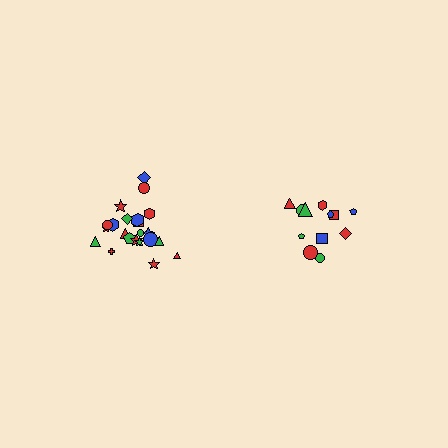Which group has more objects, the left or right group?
The left group.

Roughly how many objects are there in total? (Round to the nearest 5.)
Roughly 35 objects in total.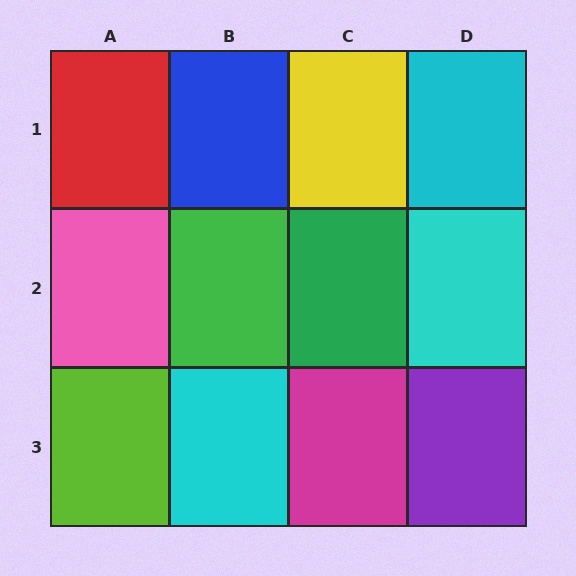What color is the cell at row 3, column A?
Lime.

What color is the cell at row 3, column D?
Purple.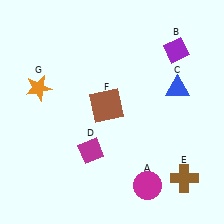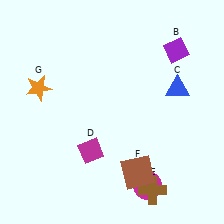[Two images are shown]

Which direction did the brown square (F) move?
The brown square (F) moved down.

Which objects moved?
The objects that moved are: the brown cross (E), the brown square (F).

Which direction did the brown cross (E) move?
The brown cross (E) moved left.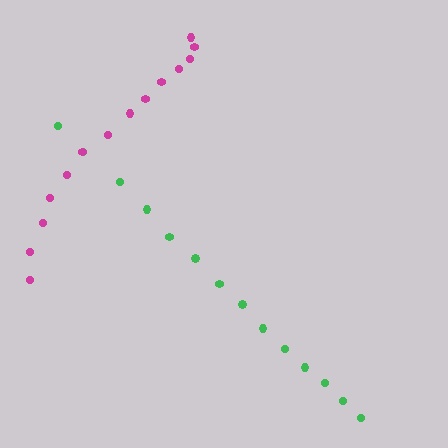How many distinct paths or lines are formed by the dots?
There are 2 distinct paths.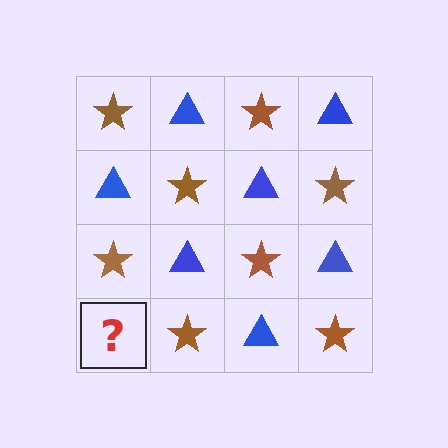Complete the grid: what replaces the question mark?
The question mark should be replaced with a blue triangle.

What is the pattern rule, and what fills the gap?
The rule is that it alternates brown star and blue triangle in a checkerboard pattern. The gap should be filled with a blue triangle.